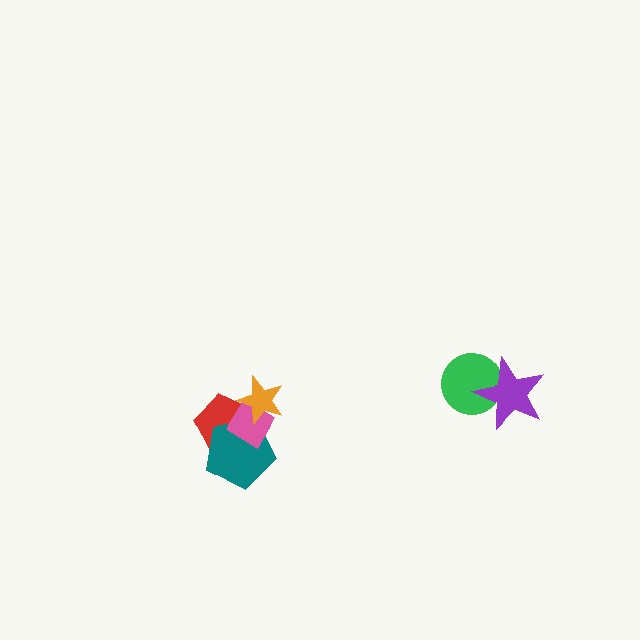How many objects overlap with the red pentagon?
3 objects overlap with the red pentagon.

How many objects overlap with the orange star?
2 objects overlap with the orange star.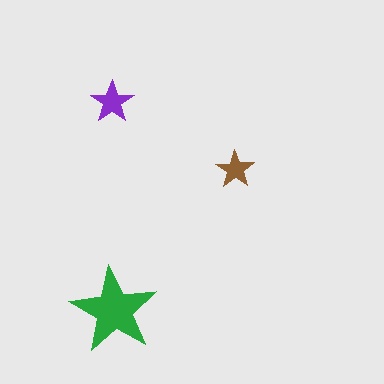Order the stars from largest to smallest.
the green one, the purple one, the brown one.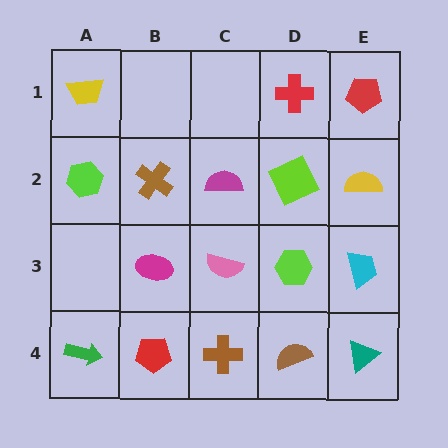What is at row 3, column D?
A lime hexagon.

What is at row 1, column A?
A yellow trapezoid.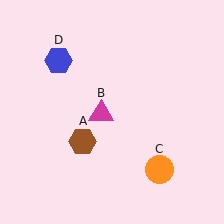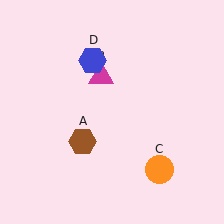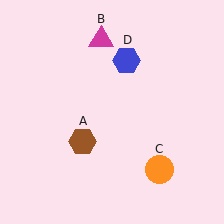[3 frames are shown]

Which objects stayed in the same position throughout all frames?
Brown hexagon (object A) and orange circle (object C) remained stationary.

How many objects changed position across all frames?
2 objects changed position: magenta triangle (object B), blue hexagon (object D).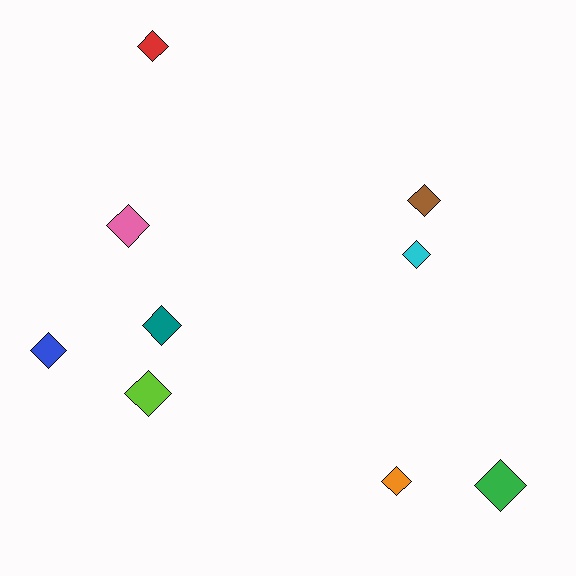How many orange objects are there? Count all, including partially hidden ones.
There is 1 orange object.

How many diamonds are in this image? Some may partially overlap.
There are 9 diamonds.